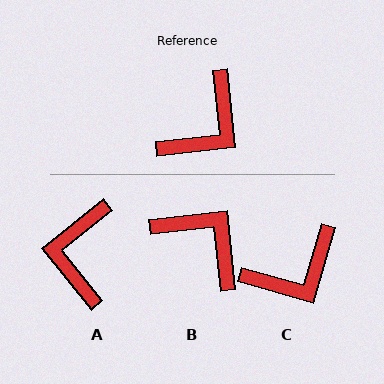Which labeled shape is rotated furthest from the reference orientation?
A, about 148 degrees away.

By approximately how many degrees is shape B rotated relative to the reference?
Approximately 90 degrees counter-clockwise.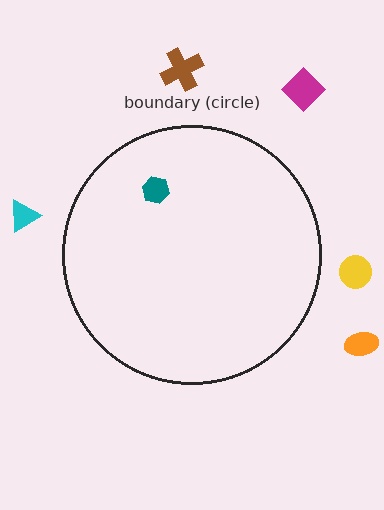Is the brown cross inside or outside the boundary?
Outside.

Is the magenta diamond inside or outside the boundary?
Outside.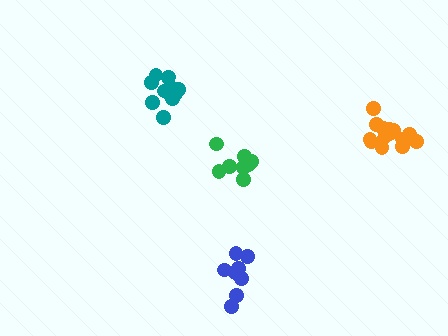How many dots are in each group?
Group 1: 13 dots, Group 2: 8 dots, Group 3: 14 dots, Group 4: 9 dots (44 total).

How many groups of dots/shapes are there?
There are 4 groups.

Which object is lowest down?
The blue cluster is bottommost.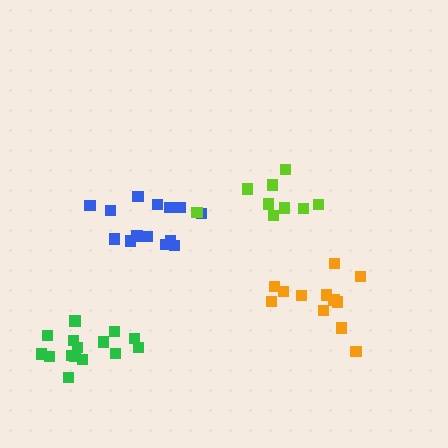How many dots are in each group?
Group 1: 14 dots, Group 2: 12 dots, Group 3: 15 dots, Group 4: 9 dots (50 total).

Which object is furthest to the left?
The green cluster is leftmost.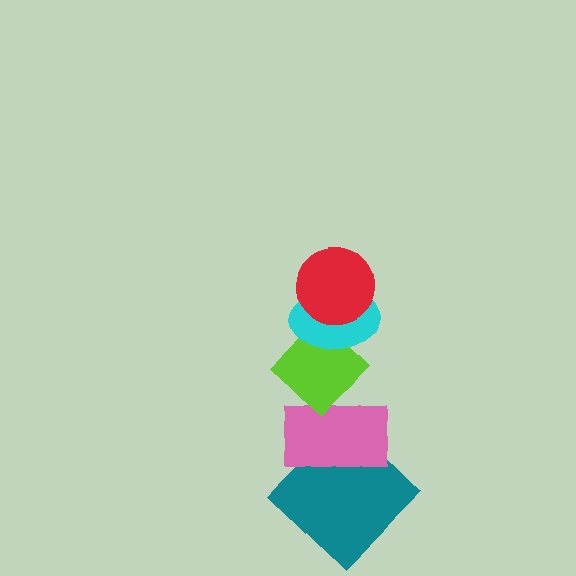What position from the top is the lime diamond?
The lime diamond is 3rd from the top.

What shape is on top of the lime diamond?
The cyan ellipse is on top of the lime diamond.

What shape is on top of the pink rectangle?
The lime diamond is on top of the pink rectangle.